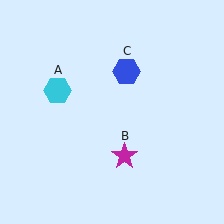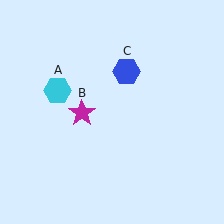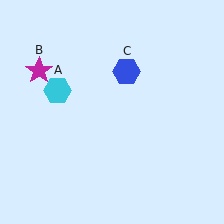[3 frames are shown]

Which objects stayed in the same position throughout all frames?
Cyan hexagon (object A) and blue hexagon (object C) remained stationary.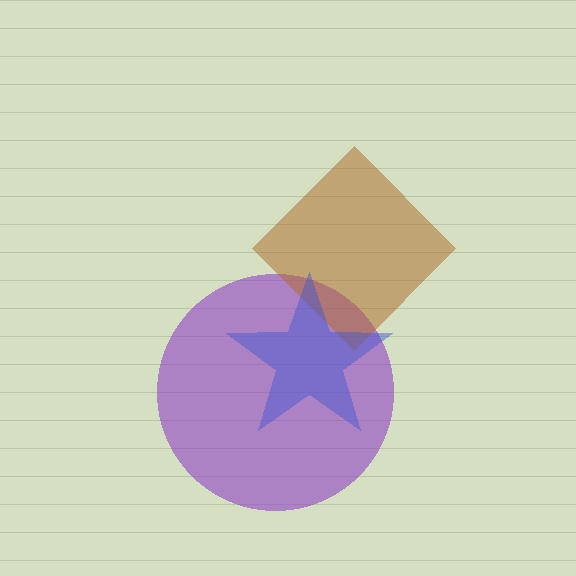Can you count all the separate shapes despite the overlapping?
Yes, there are 3 separate shapes.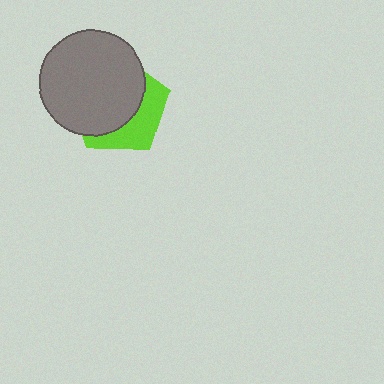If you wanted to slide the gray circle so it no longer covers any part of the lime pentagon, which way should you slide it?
Slide it toward the upper-left — that is the most direct way to separate the two shapes.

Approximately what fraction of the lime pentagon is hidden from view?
Roughly 64% of the lime pentagon is hidden behind the gray circle.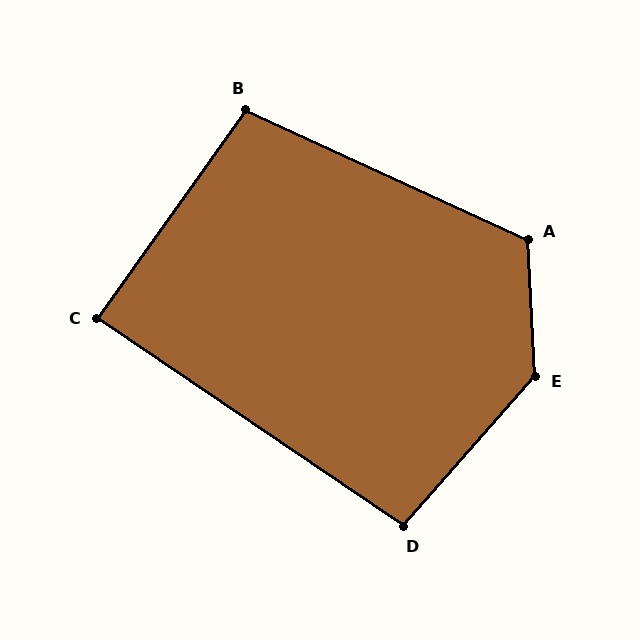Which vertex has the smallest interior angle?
C, at approximately 89 degrees.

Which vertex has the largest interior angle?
E, at approximately 135 degrees.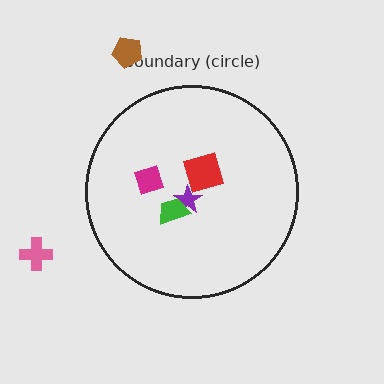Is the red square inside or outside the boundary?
Inside.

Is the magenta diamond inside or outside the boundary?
Inside.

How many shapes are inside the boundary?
4 inside, 2 outside.